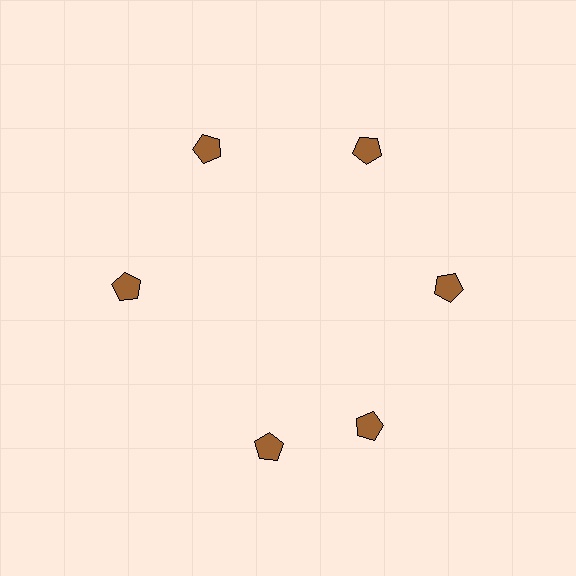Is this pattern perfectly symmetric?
No. The 6 brown pentagons are arranged in a ring, but one element near the 7 o'clock position is rotated out of alignment along the ring, breaking the 6-fold rotational symmetry.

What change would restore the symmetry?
The symmetry would be restored by rotating it back into even spacing with its neighbors so that all 6 pentagons sit at equal angles and equal distance from the center.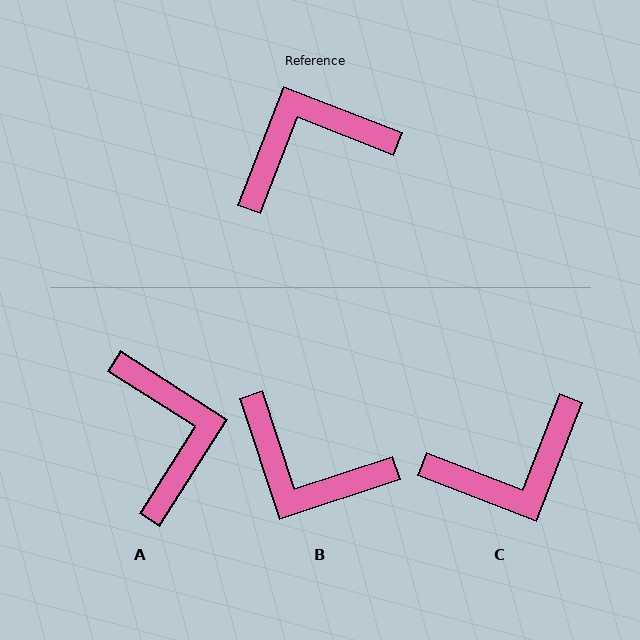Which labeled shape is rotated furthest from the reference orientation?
C, about 180 degrees away.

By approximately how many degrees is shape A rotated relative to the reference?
Approximately 101 degrees clockwise.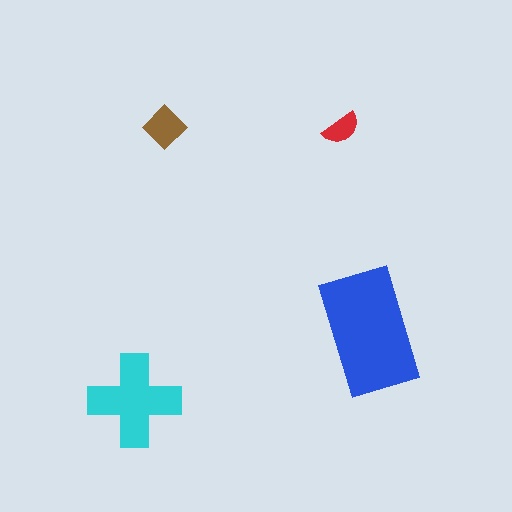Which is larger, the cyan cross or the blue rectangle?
The blue rectangle.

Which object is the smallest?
The red semicircle.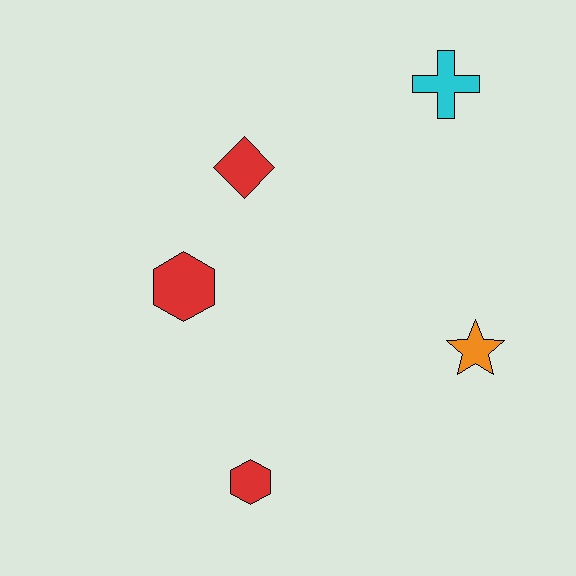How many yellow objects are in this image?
There are no yellow objects.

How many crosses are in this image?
There is 1 cross.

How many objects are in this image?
There are 5 objects.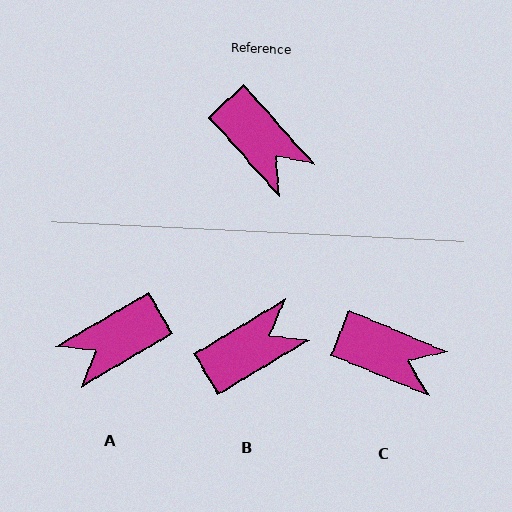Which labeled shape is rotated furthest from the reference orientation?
A, about 102 degrees away.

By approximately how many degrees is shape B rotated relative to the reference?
Approximately 79 degrees counter-clockwise.